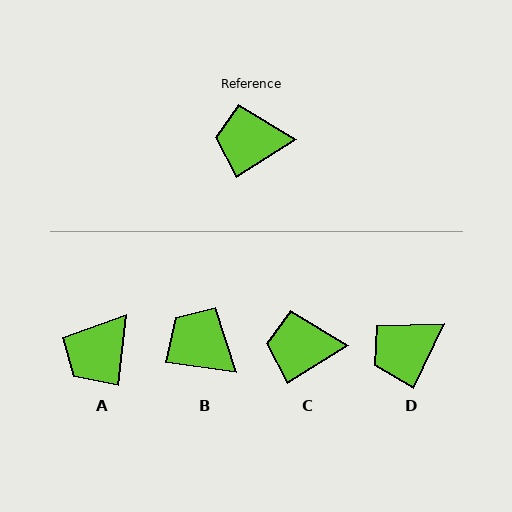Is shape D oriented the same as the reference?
No, it is off by about 32 degrees.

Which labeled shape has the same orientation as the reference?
C.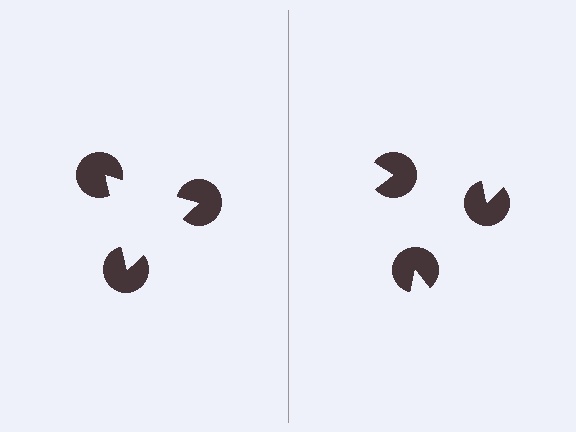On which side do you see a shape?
An illusory triangle appears on the left side. On the right side the wedge cuts are rotated, so no coherent shape forms.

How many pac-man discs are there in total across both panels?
6 — 3 on each side.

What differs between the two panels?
The pac-man discs are positioned identically on both sides; only the wedge orientations differ. On the left they align to a triangle; on the right they are misaligned.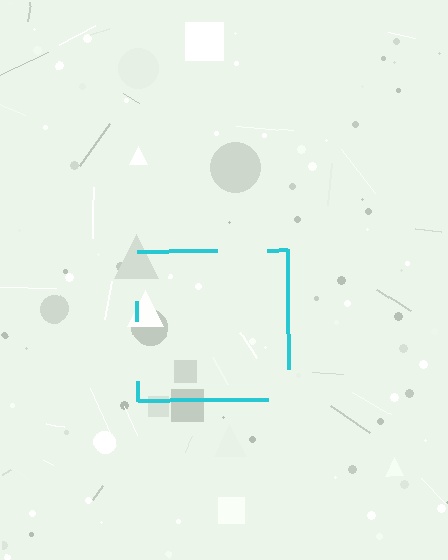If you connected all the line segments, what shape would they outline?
They would outline a square.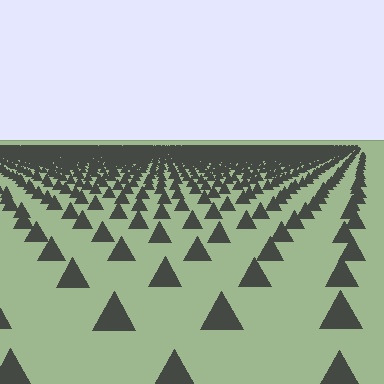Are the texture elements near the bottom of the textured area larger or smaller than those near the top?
Larger. Near the bottom, elements are closer to the viewer and appear at a bigger on-screen size.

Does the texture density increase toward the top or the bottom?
Density increases toward the top.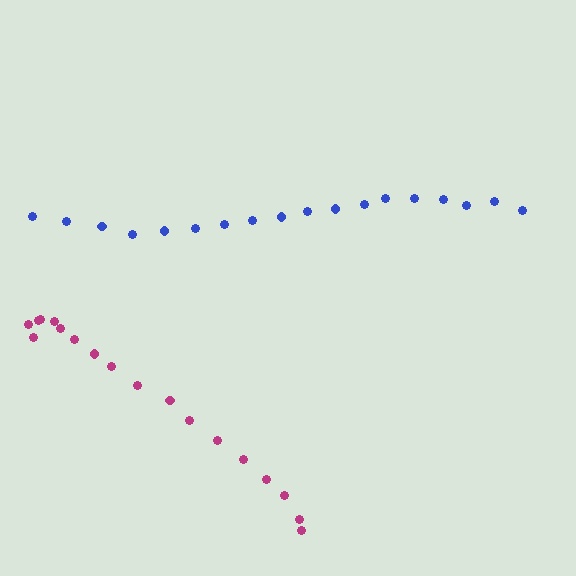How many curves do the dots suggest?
There are 2 distinct paths.